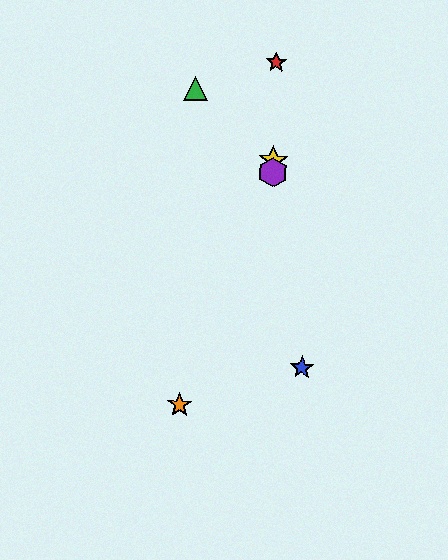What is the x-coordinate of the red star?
The red star is at x≈276.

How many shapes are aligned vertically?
3 shapes (the red star, the yellow star, the purple hexagon) are aligned vertically.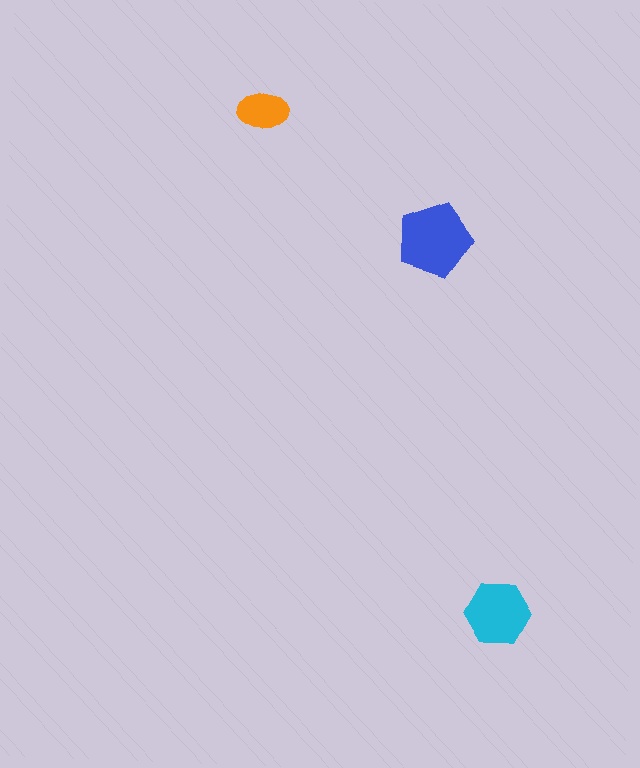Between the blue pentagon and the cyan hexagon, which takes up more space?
The blue pentagon.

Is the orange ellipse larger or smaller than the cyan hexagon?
Smaller.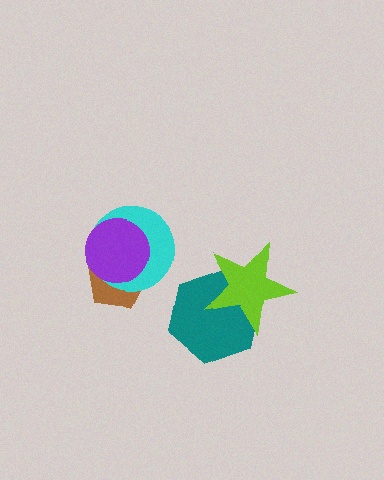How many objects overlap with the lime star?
1 object overlaps with the lime star.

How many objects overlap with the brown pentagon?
2 objects overlap with the brown pentagon.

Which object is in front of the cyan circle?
The purple circle is in front of the cyan circle.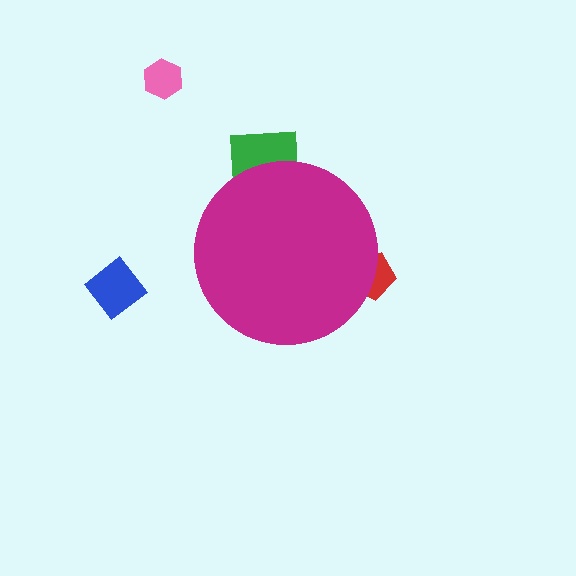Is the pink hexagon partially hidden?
No, the pink hexagon is fully visible.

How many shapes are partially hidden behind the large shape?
3 shapes are partially hidden.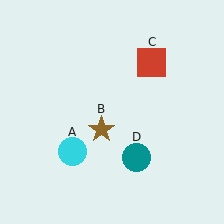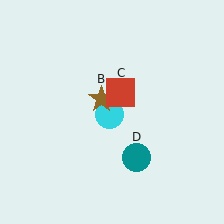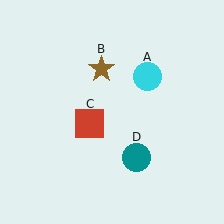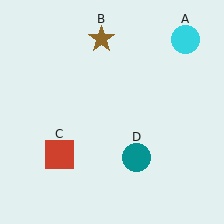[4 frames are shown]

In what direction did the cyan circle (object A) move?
The cyan circle (object A) moved up and to the right.